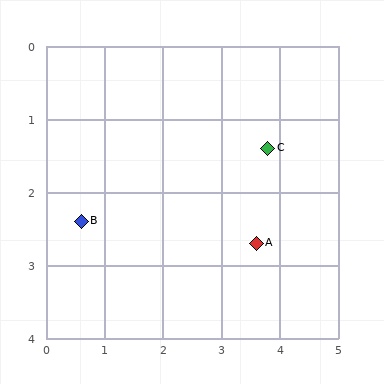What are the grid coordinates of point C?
Point C is at approximately (3.8, 1.4).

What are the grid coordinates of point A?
Point A is at approximately (3.6, 2.7).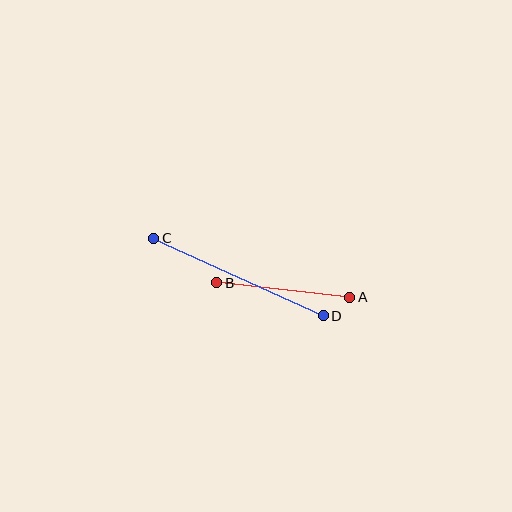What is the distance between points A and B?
The distance is approximately 133 pixels.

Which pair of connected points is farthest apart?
Points C and D are farthest apart.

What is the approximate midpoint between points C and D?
The midpoint is at approximately (238, 277) pixels.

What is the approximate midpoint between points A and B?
The midpoint is at approximately (283, 290) pixels.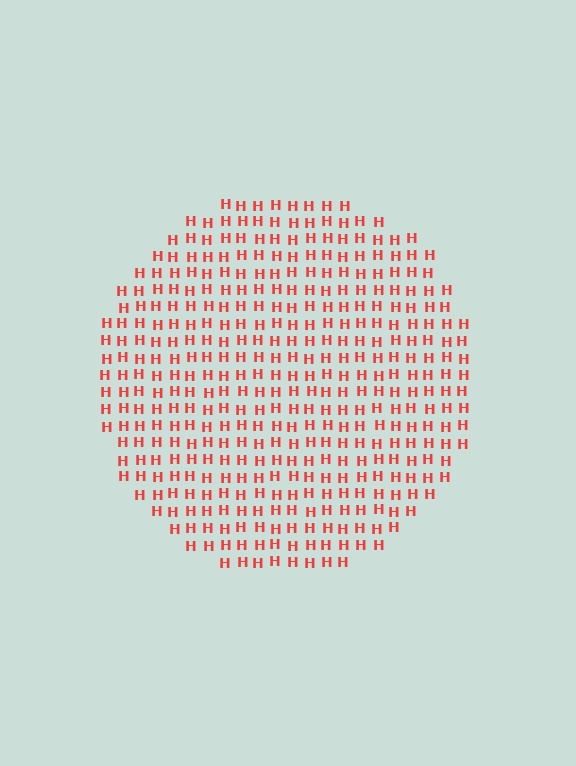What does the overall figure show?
The overall figure shows a circle.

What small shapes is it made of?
It is made of small letter H's.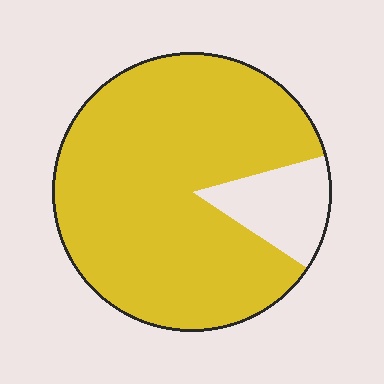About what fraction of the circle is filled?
About seven eighths (7/8).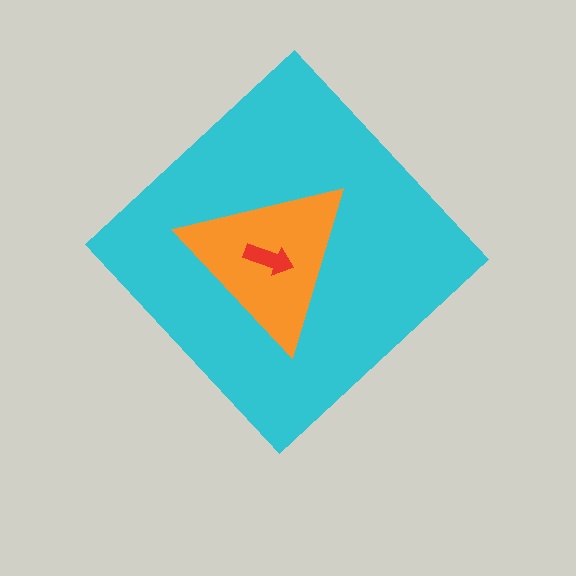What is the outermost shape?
The cyan diamond.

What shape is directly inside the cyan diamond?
The orange triangle.